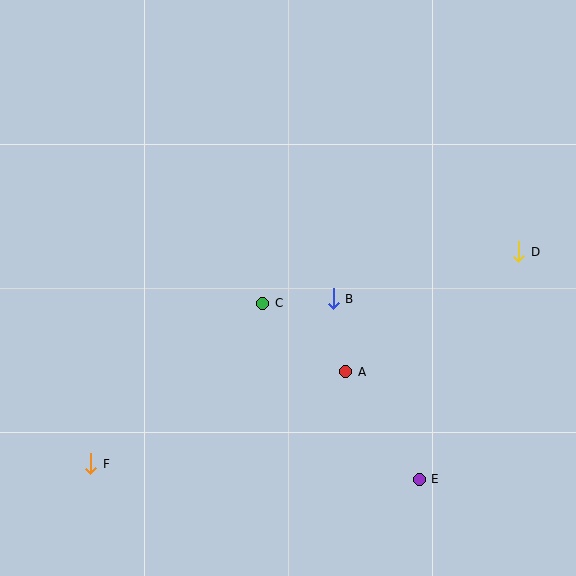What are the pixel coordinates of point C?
Point C is at (263, 303).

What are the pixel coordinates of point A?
Point A is at (346, 372).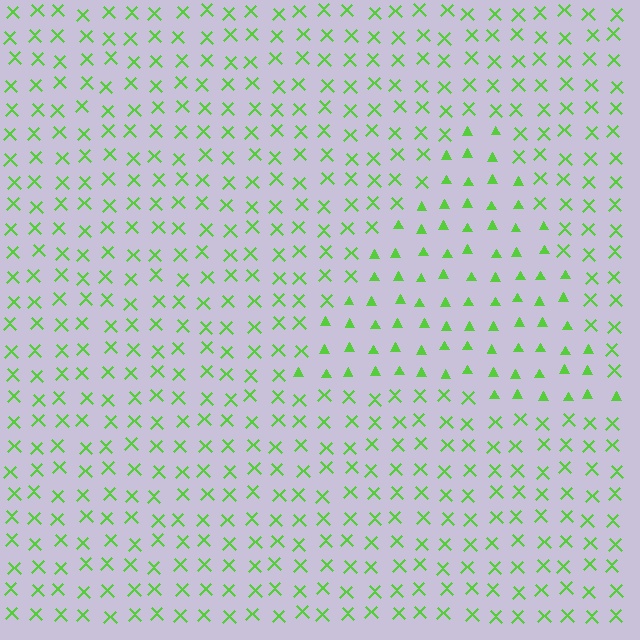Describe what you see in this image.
The image is filled with small lime elements arranged in a uniform grid. A triangle-shaped region contains triangles, while the surrounding area contains X marks. The boundary is defined purely by the change in element shape.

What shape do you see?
I see a triangle.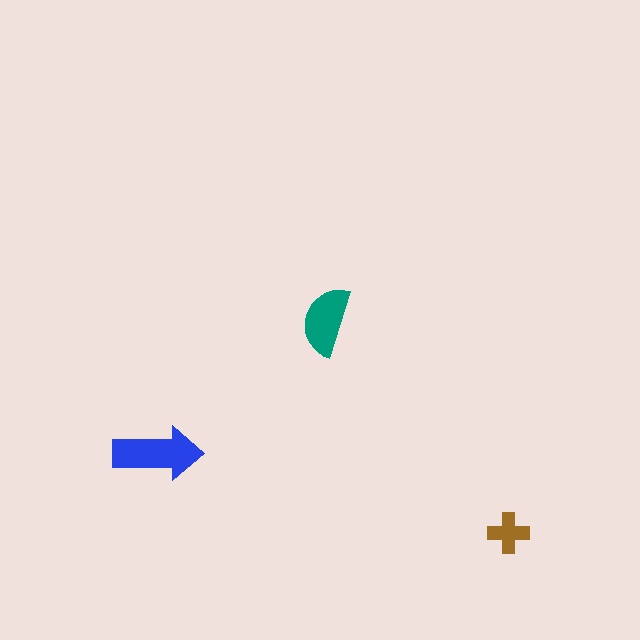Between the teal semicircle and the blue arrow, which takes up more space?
The blue arrow.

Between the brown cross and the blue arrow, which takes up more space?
The blue arrow.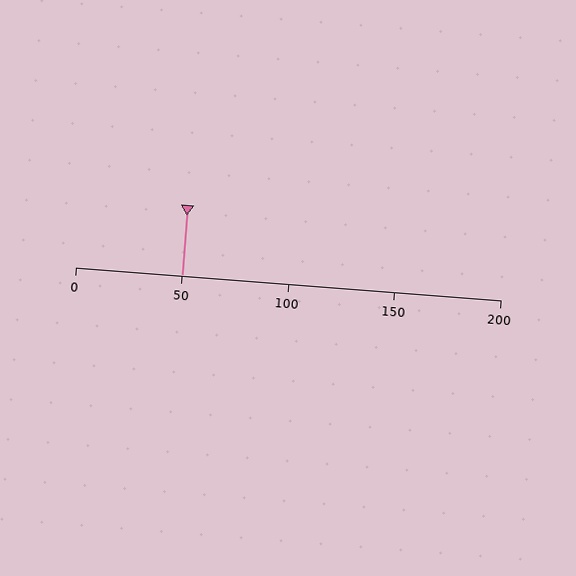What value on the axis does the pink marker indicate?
The marker indicates approximately 50.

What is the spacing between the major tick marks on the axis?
The major ticks are spaced 50 apart.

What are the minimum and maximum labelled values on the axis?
The axis runs from 0 to 200.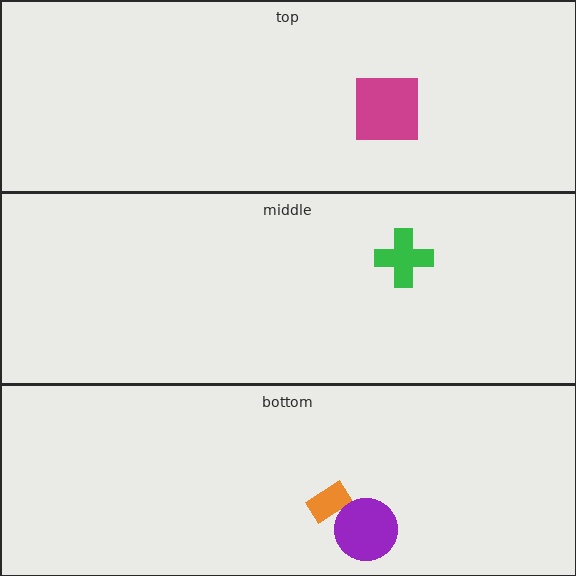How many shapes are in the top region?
1.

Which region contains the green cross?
The middle region.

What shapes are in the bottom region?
The orange rectangle, the purple circle.